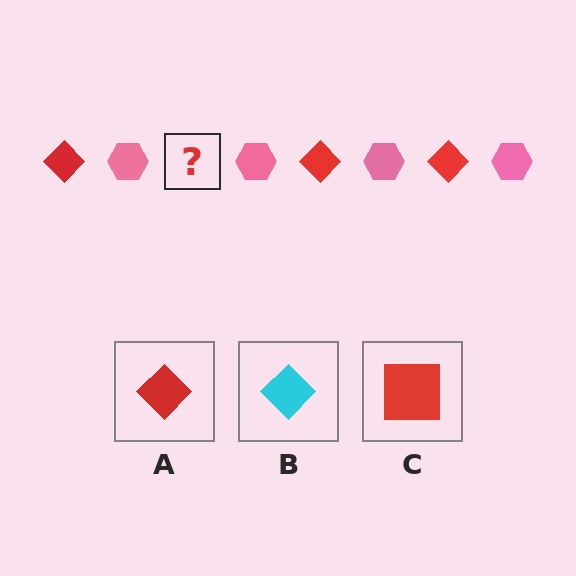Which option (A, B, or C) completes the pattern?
A.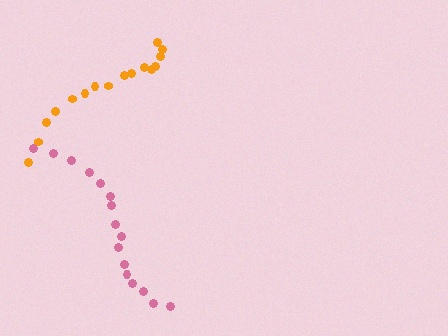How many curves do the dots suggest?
There are 2 distinct paths.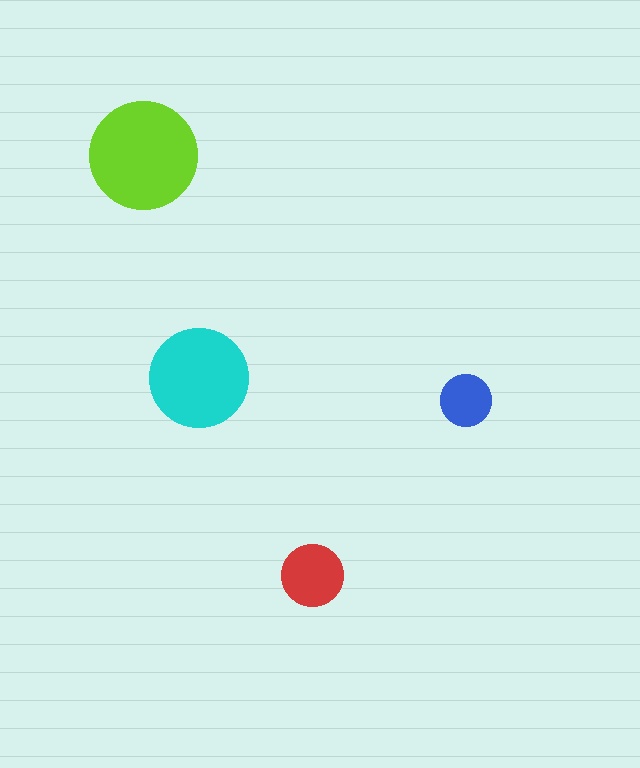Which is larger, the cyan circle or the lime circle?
The lime one.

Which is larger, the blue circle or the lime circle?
The lime one.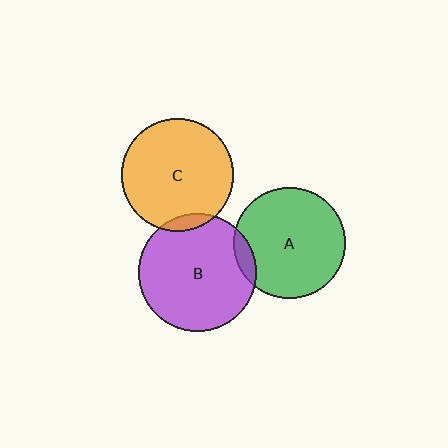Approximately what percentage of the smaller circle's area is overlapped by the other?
Approximately 5%.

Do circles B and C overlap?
Yes.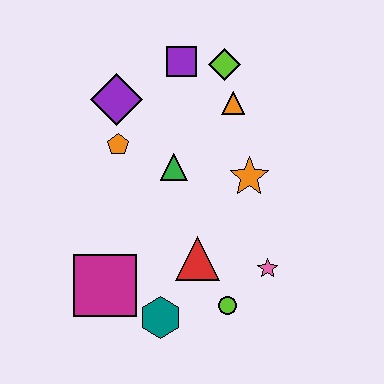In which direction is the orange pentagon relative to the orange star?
The orange pentagon is to the left of the orange star.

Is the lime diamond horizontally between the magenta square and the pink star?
Yes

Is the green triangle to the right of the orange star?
No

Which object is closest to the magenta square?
The teal hexagon is closest to the magenta square.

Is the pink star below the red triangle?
Yes